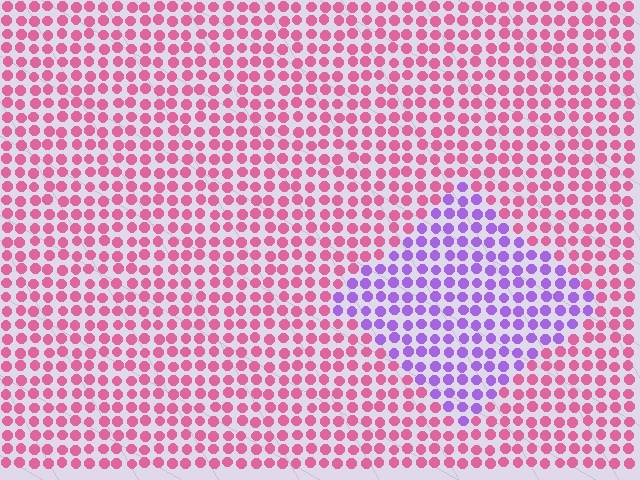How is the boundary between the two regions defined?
The boundary is defined purely by a slight shift in hue (about 59 degrees). Spacing, size, and orientation are identical on both sides.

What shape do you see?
I see a diamond.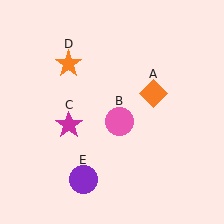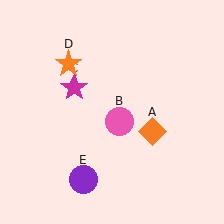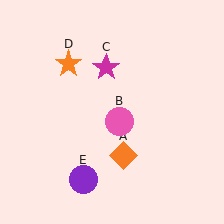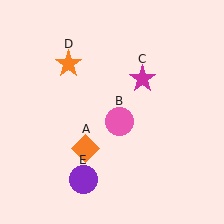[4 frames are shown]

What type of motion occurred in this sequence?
The orange diamond (object A), magenta star (object C) rotated clockwise around the center of the scene.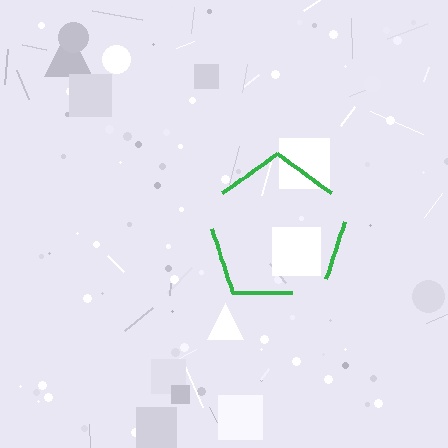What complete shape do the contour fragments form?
The contour fragments form a pentagon.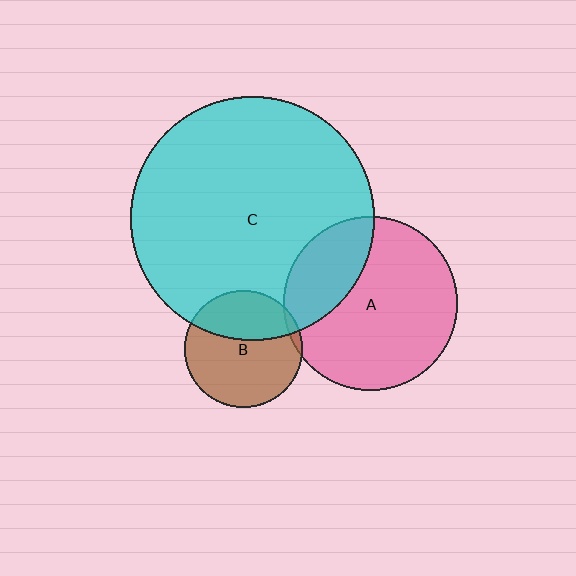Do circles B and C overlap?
Yes.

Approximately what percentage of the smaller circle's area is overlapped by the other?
Approximately 35%.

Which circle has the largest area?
Circle C (cyan).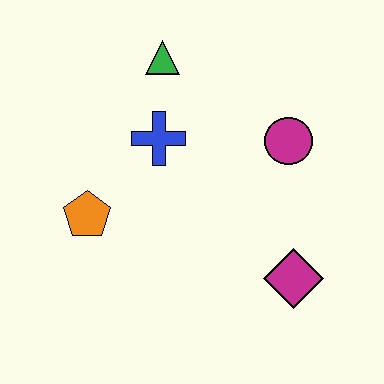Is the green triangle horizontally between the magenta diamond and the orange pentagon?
Yes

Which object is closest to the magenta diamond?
The magenta circle is closest to the magenta diamond.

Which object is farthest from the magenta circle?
The orange pentagon is farthest from the magenta circle.